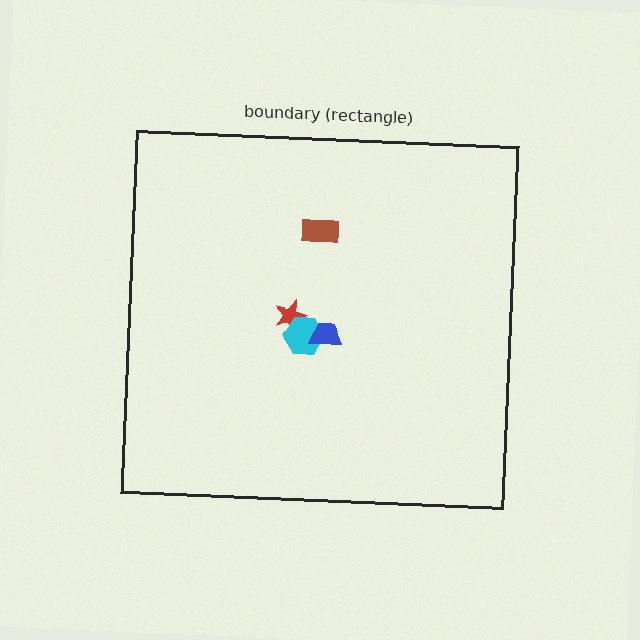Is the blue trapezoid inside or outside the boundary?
Inside.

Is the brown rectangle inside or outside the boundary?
Inside.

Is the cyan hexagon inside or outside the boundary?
Inside.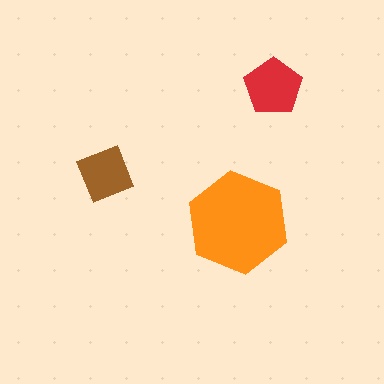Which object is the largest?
The orange hexagon.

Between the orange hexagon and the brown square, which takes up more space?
The orange hexagon.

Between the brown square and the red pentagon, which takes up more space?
The red pentagon.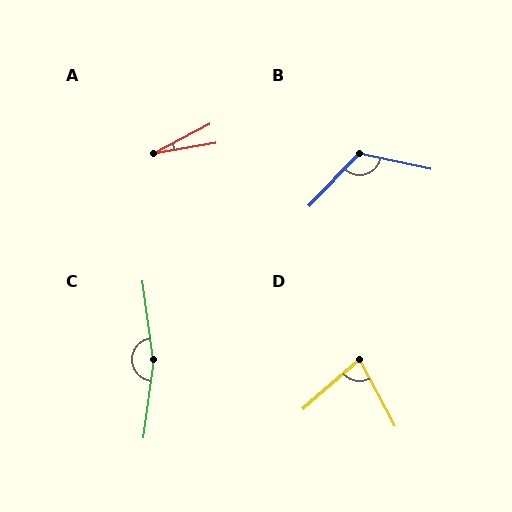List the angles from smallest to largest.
A (17°), D (77°), B (121°), C (165°).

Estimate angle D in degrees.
Approximately 77 degrees.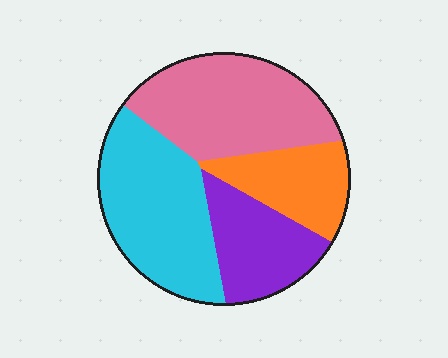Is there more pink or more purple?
Pink.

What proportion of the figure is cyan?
Cyan covers 32% of the figure.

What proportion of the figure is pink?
Pink covers about 30% of the figure.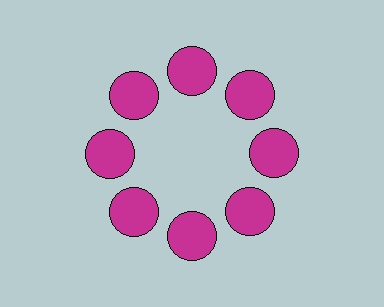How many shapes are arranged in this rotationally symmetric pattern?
There are 8 shapes, arranged in 8 groups of 1.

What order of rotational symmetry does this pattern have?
This pattern has 8-fold rotational symmetry.